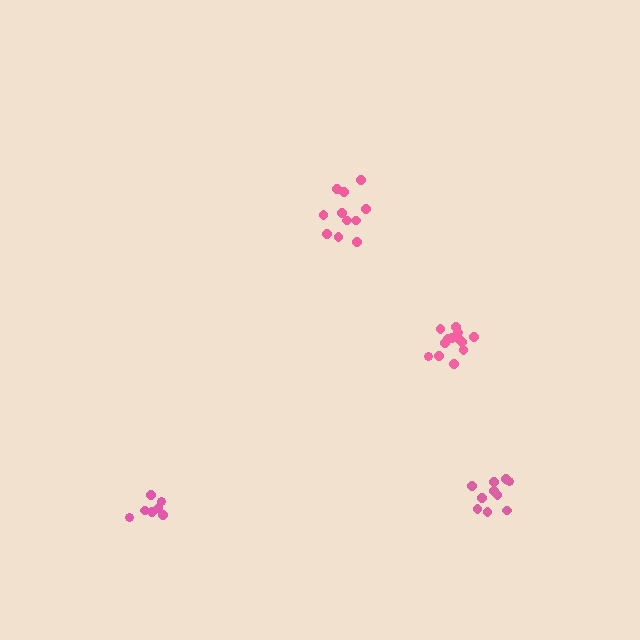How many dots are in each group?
Group 1: 11 dots, Group 2: 7 dots, Group 3: 13 dots, Group 4: 10 dots (41 total).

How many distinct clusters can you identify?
There are 4 distinct clusters.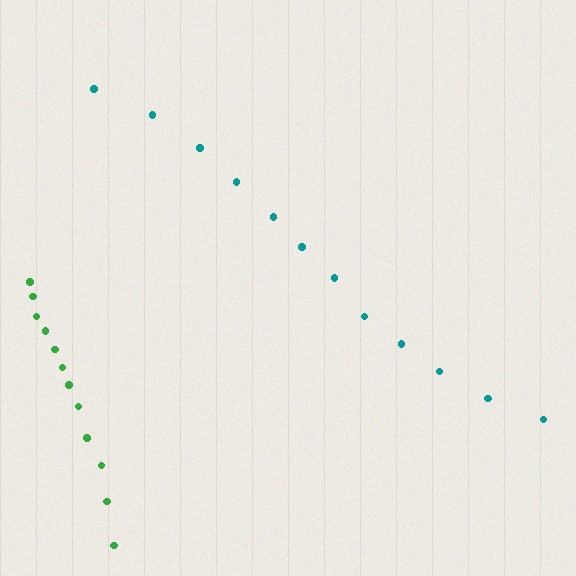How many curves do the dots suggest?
There are 2 distinct paths.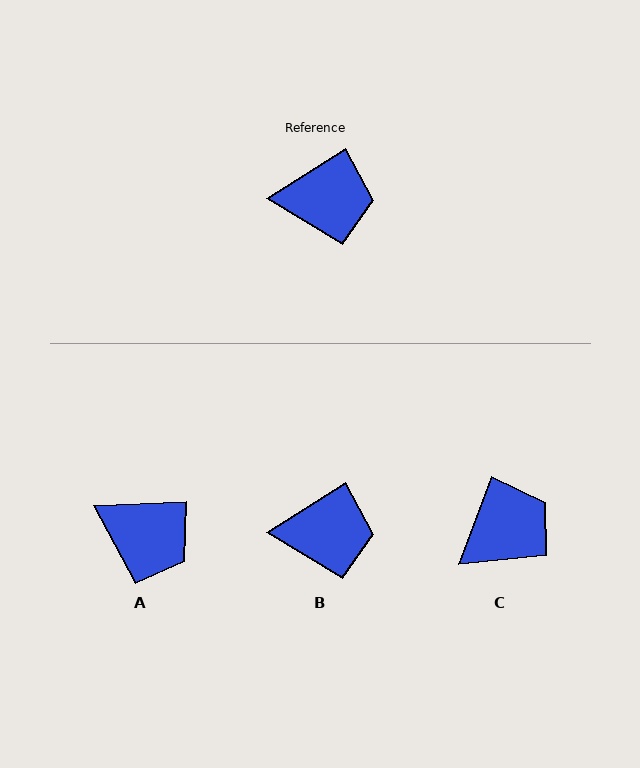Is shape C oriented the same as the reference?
No, it is off by about 37 degrees.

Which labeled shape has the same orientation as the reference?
B.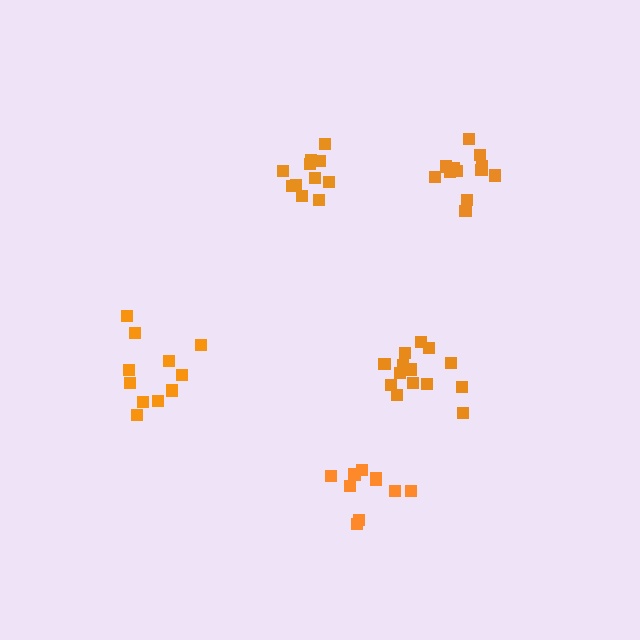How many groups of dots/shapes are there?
There are 5 groups.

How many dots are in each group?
Group 1: 11 dots, Group 2: 11 dots, Group 3: 14 dots, Group 4: 11 dots, Group 5: 12 dots (59 total).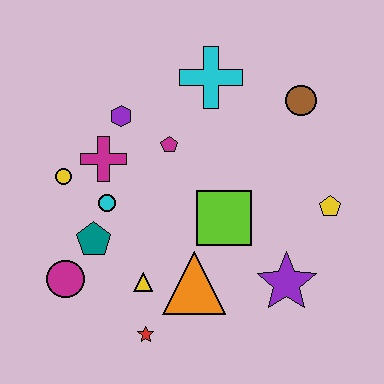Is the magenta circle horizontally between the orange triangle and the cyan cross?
No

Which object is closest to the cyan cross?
The magenta pentagon is closest to the cyan cross.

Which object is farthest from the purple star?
The yellow circle is farthest from the purple star.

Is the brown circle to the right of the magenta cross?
Yes